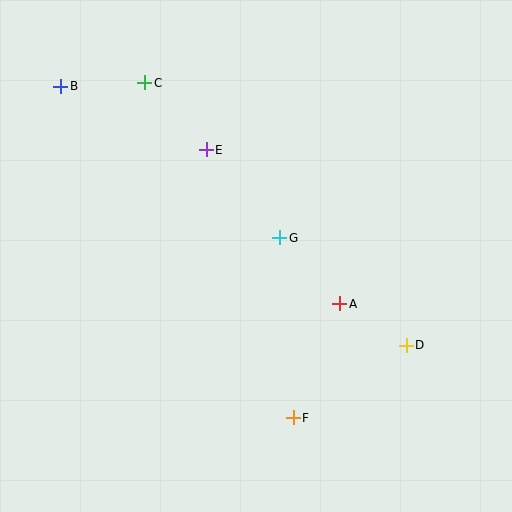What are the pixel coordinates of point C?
Point C is at (145, 83).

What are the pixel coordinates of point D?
Point D is at (406, 345).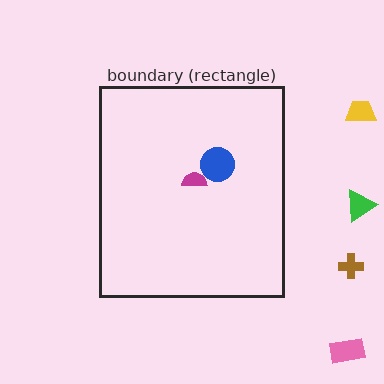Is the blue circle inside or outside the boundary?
Inside.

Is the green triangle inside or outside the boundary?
Outside.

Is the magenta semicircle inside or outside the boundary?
Inside.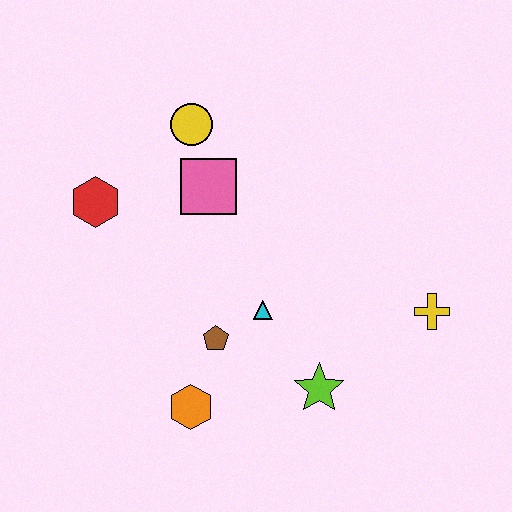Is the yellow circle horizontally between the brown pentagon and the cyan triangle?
No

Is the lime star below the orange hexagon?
No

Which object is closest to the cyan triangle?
The brown pentagon is closest to the cyan triangle.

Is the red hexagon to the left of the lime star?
Yes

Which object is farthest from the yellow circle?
The yellow cross is farthest from the yellow circle.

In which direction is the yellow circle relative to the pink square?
The yellow circle is above the pink square.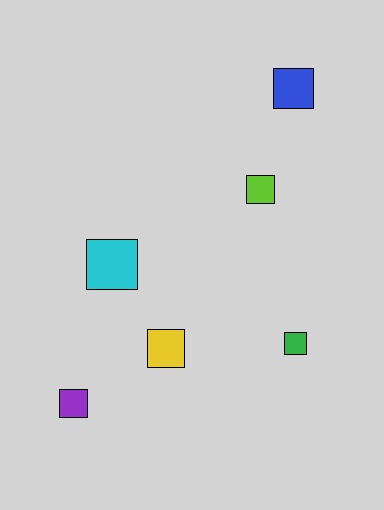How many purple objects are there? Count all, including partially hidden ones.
There is 1 purple object.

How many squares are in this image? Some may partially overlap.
There are 6 squares.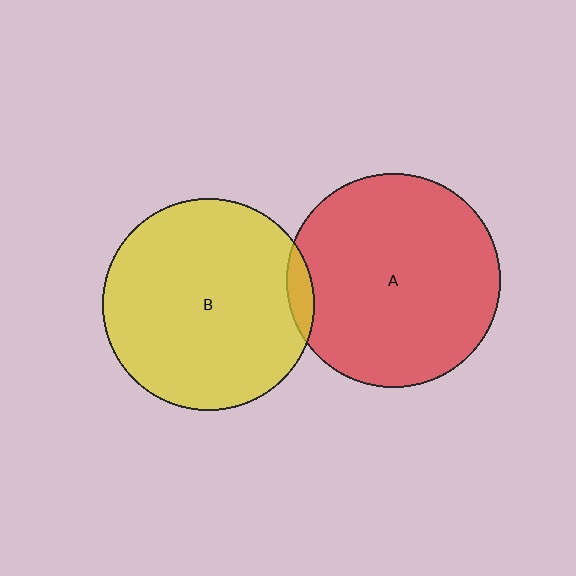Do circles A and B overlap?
Yes.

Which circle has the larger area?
Circle A (red).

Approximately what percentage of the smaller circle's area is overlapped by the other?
Approximately 5%.